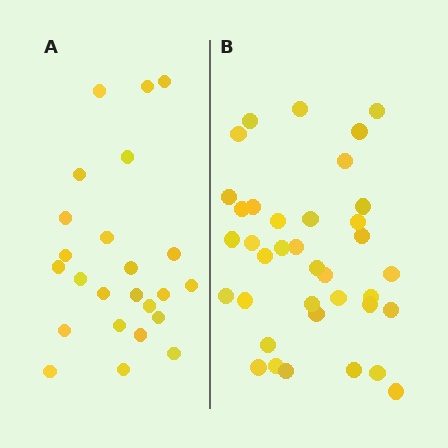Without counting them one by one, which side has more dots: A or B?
Region B (the right region) has more dots.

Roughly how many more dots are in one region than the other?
Region B has approximately 15 more dots than region A.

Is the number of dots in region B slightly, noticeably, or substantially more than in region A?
Region B has substantially more. The ratio is roughly 1.5 to 1.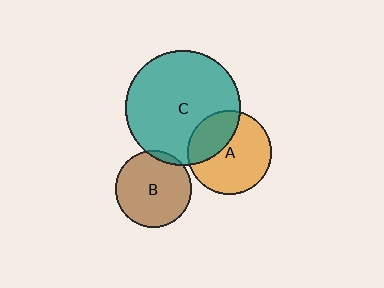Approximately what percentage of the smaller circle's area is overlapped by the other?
Approximately 35%.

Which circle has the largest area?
Circle C (teal).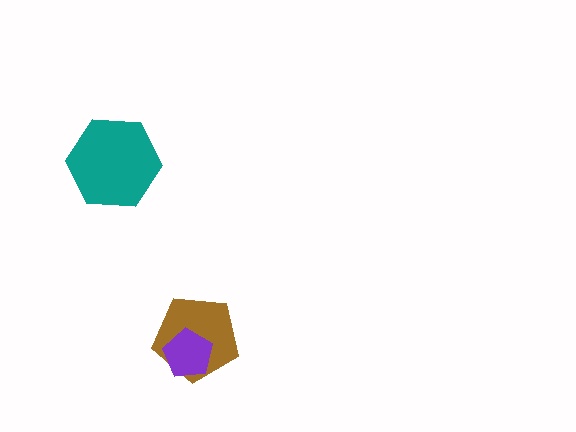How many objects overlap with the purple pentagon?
1 object overlaps with the purple pentagon.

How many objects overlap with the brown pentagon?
1 object overlaps with the brown pentagon.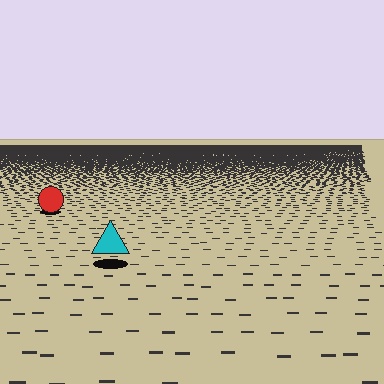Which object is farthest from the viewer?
The red circle is farthest from the viewer. It appears smaller and the ground texture around it is denser.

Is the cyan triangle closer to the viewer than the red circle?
Yes. The cyan triangle is closer — you can tell from the texture gradient: the ground texture is coarser near it.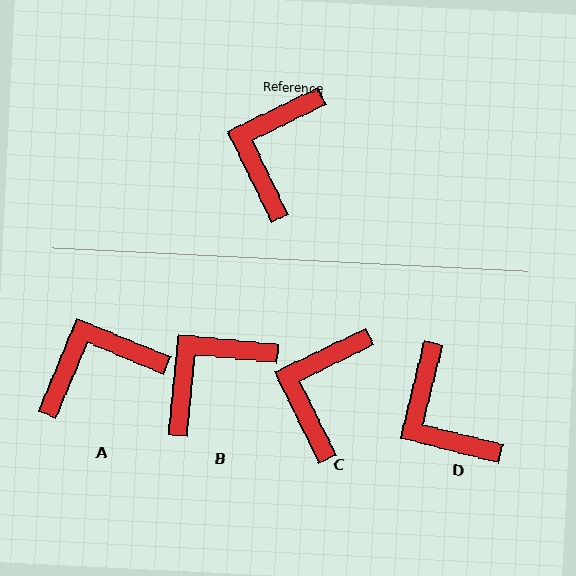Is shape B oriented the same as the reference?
No, it is off by about 32 degrees.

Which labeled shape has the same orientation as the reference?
C.